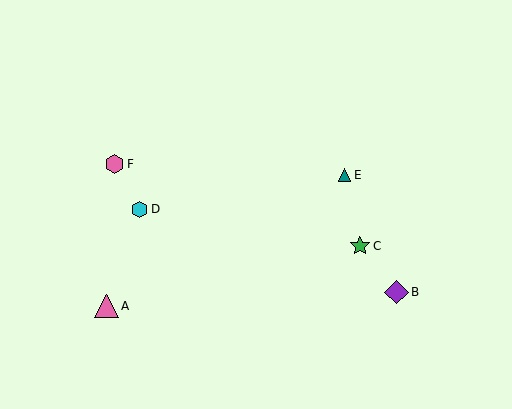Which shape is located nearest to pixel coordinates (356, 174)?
The teal triangle (labeled E) at (345, 175) is nearest to that location.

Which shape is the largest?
The purple diamond (labeled B) is the largest.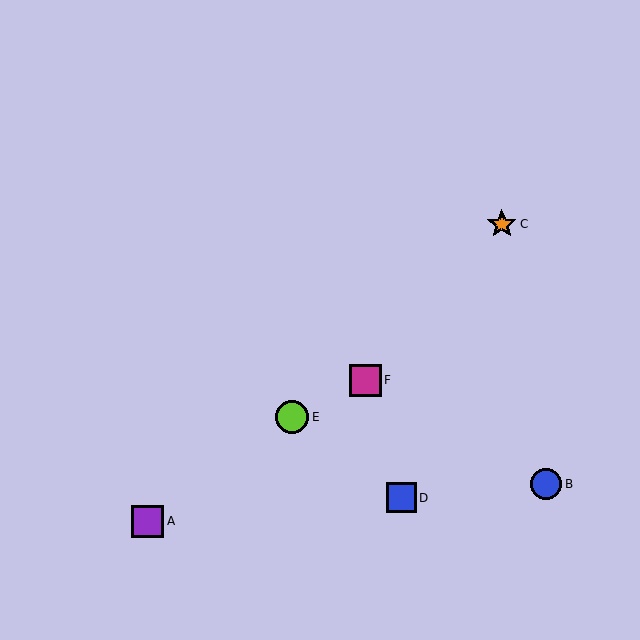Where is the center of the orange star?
The center of the orange star is at (502, 224).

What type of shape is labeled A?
Shape A is a purple square.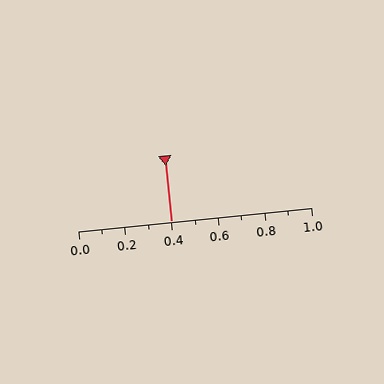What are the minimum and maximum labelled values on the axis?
The axis runs from 0.0 to 1.0.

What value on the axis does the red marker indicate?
The marker indicates approximately 0.4.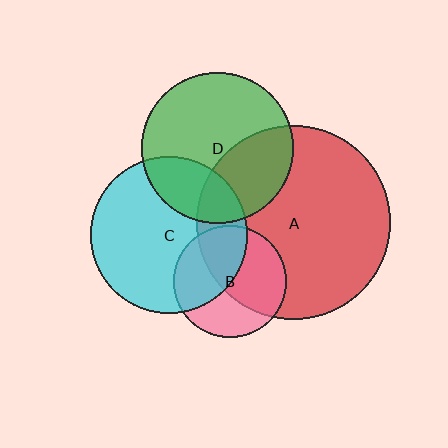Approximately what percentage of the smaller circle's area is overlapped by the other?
Approximately 25%.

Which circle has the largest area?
Circle A (red).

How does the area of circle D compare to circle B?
Approximately 1.8 times.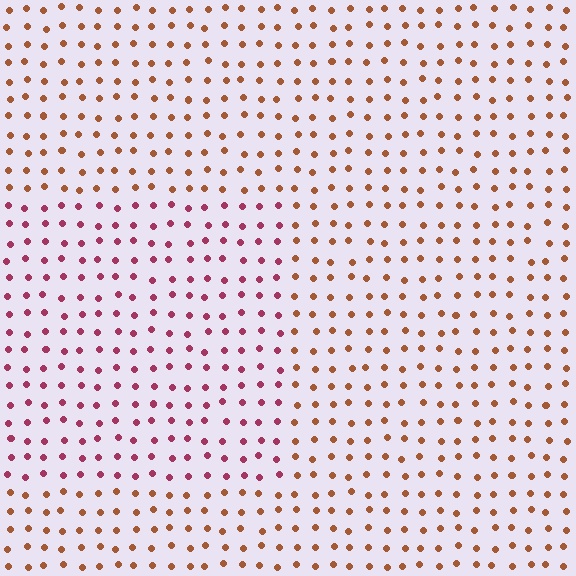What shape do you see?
I see a rectangle.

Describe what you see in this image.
The image is filled with small brown elements in a uniform arrangement. A rectangle-shaped region is visible where the elements are tinted to a slightly different hue, forming a subtle color boundary.